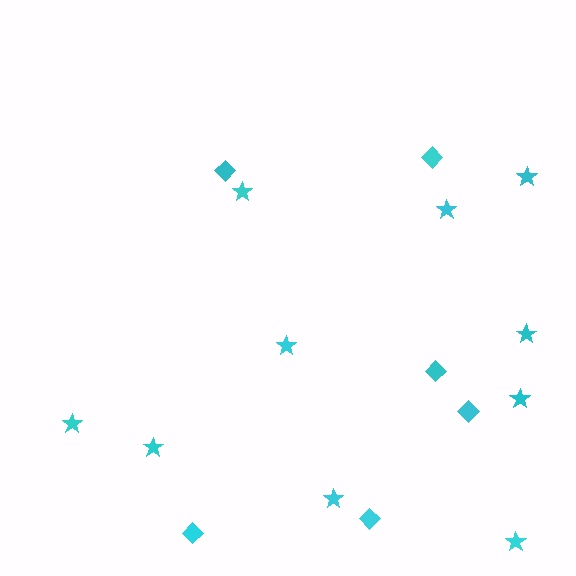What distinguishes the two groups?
There are 2 groups: one group of diamonds (6) and one group of stars (10).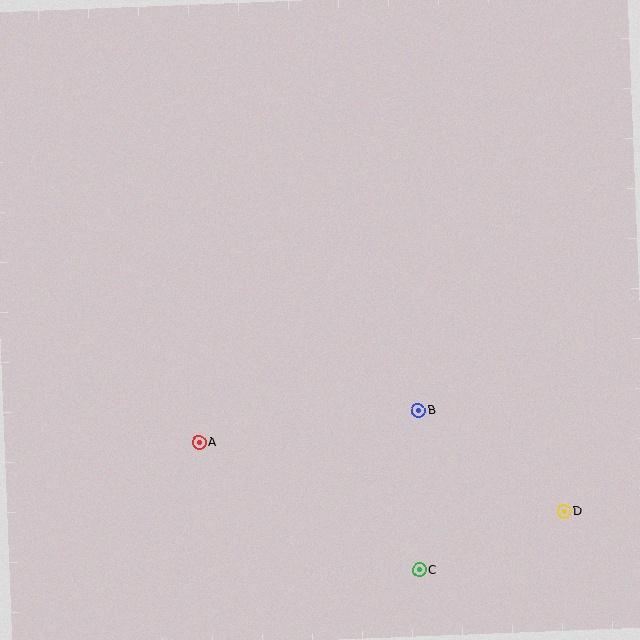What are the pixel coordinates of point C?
Point C is at (419, 570).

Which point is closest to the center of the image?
Point B at (418, 410) is closest to the center.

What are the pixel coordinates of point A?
Point A is at (199, 443).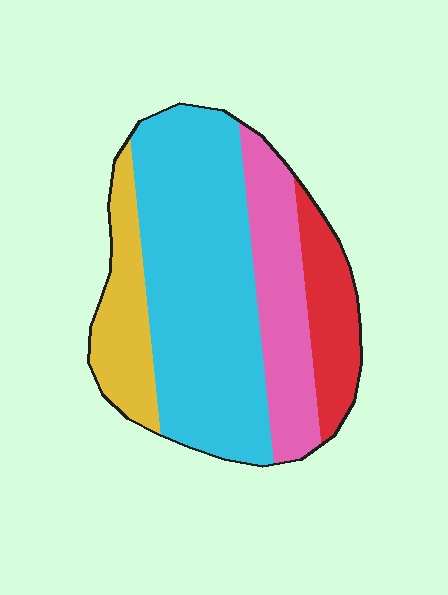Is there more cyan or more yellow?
Cyan.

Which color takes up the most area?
Cyan, at roughly 50%.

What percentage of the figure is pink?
Pink covers about 20% of the figure.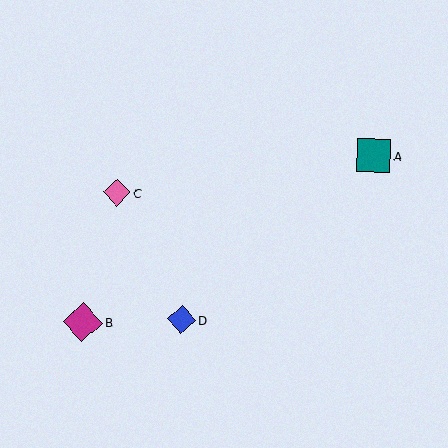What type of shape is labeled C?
Shape C is a pink diamond.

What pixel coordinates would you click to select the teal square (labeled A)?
Click at (374, 156) to select the teal square A.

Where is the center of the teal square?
The center of the teal square is at (374, 156).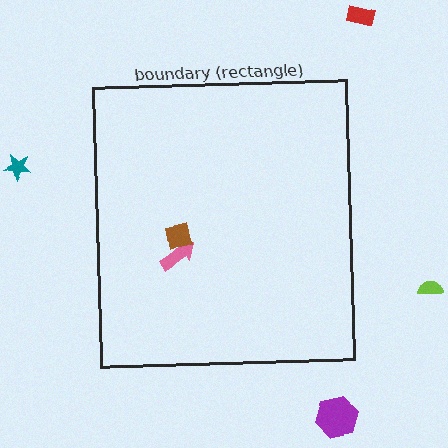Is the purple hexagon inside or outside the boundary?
Outside.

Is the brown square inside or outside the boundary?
Inside.